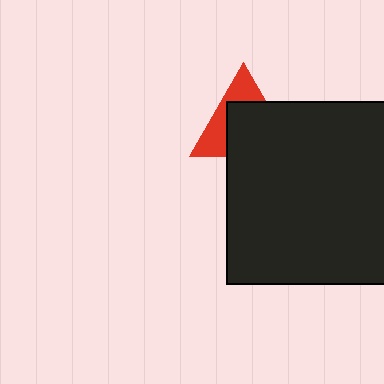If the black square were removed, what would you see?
You would see the complete red triangle.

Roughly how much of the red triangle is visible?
A small part of it is visible (roughly 40%).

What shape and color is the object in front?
The object in front is a black square.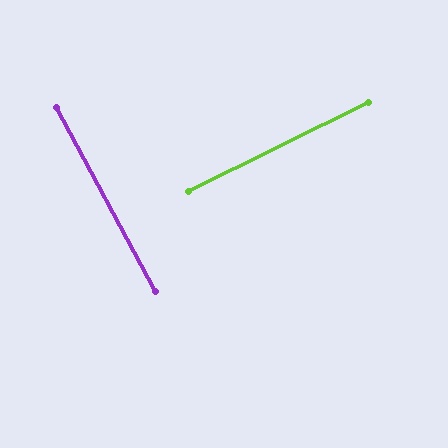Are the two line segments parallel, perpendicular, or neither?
Perpendicular — they meet at approximately 88°.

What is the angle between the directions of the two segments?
Approximately 88 degrees.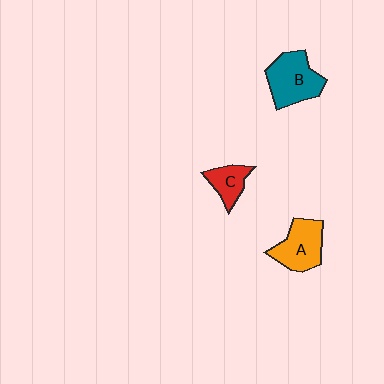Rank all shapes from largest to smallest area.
From largest to smallest: B (teal), A (orange), C (red).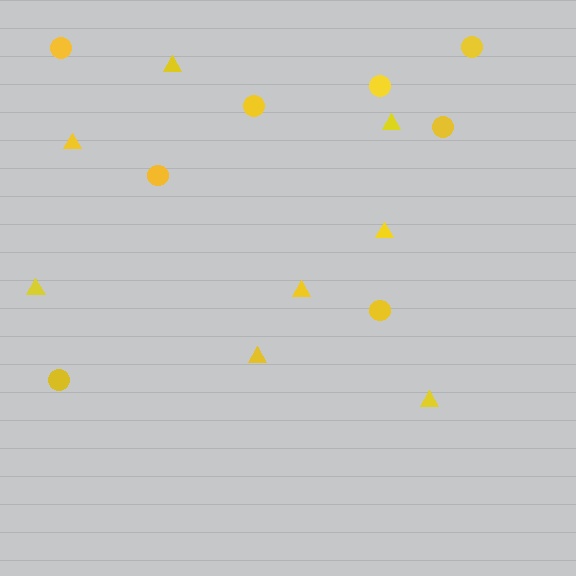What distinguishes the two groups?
There are 2 groups: one group of circles (8) and one group of triangles (8).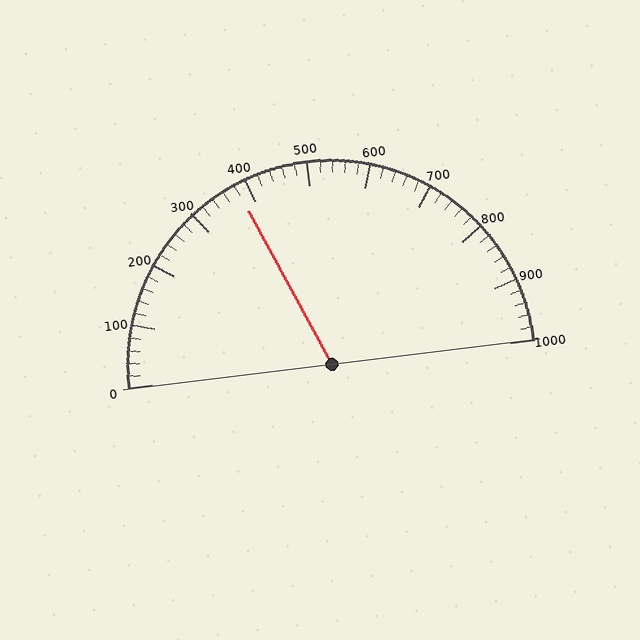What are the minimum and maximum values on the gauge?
The gauge ranges from 0 to 1000.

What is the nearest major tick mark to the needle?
The nearest major tick mark is 400.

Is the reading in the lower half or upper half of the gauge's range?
The reading is in the lower half of the range (0 to 1000).